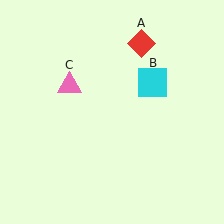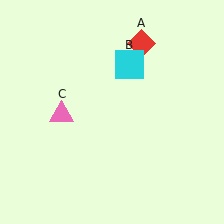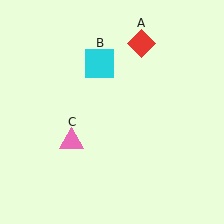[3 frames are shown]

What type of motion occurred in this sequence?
The cyan square (object B), pink triangle (object C) rotated counterclockwise around the center of the scene.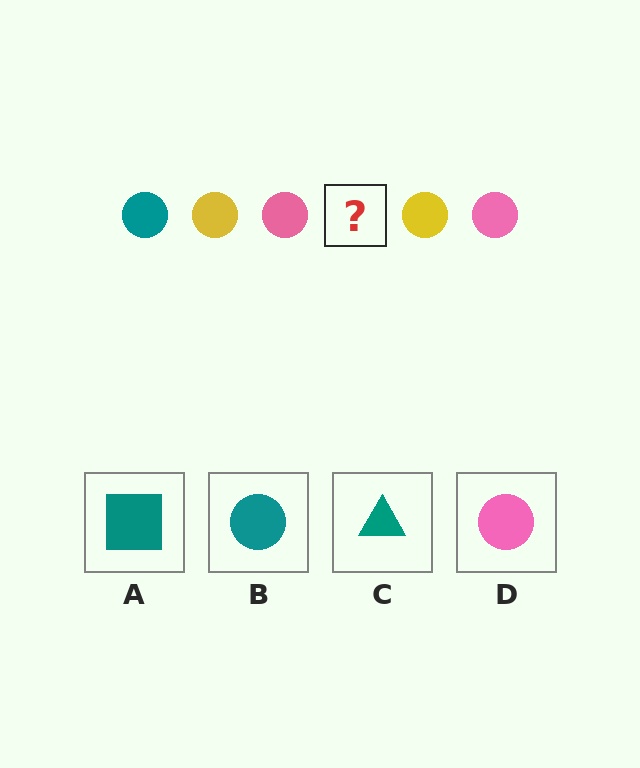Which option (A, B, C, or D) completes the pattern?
B.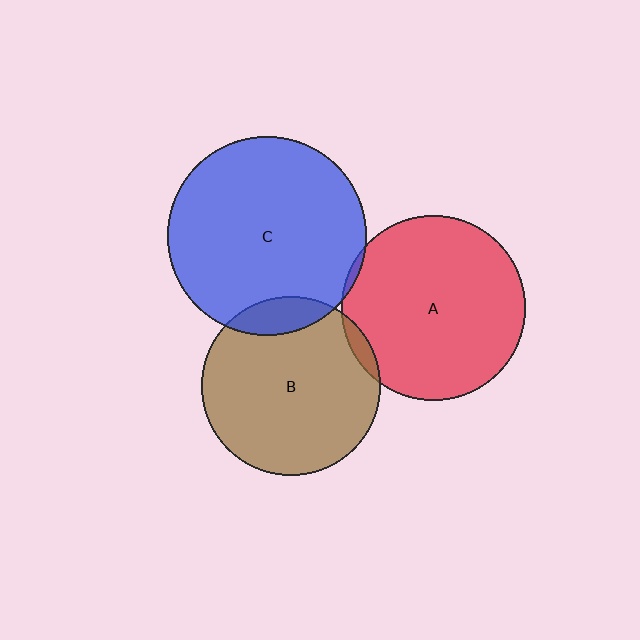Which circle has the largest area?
Circle C (blue).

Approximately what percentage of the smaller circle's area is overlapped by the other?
Approximately 5%.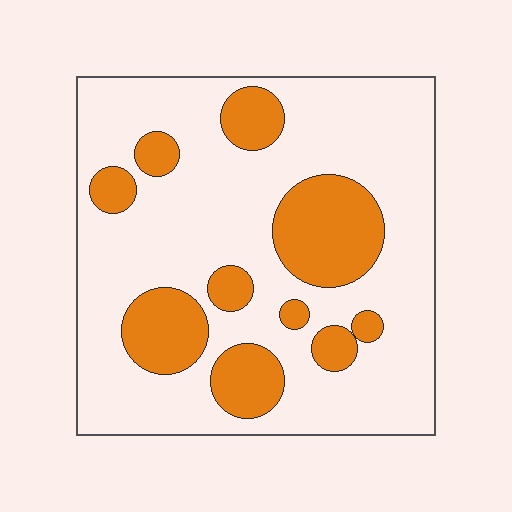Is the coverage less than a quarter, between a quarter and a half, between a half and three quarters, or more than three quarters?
Between a quarter and a half.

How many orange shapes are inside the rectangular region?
10.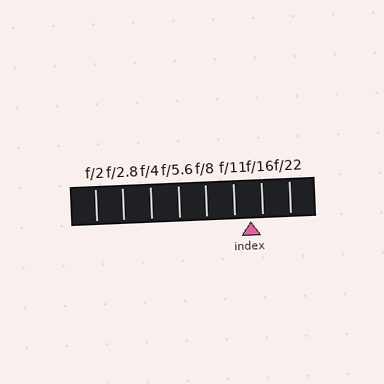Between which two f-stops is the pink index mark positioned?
The index mark is between f/11 and f/16.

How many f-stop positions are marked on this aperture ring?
There are 8 f-stop positions marked.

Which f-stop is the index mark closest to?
The index mark is closest to f/16.